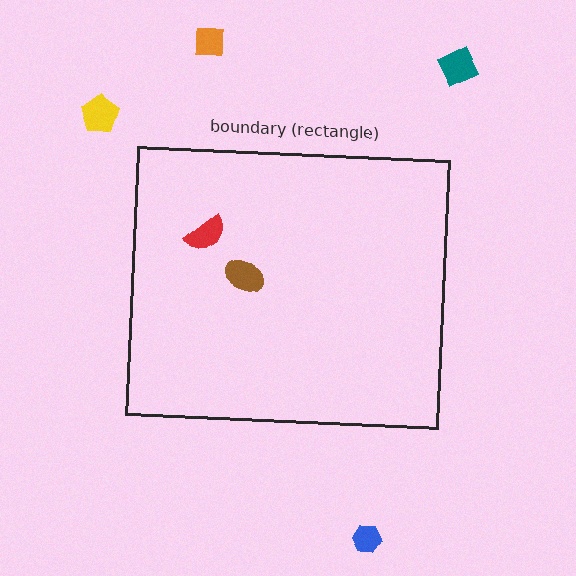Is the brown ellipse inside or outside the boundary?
Inside.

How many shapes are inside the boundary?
2 inside, 4 outside.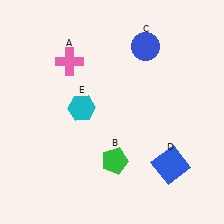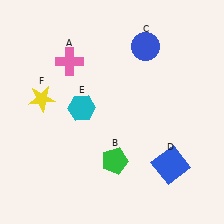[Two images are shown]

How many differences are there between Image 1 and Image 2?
There is 1 difference between the two images.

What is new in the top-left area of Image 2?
A yellow star (F) was added in the top-left area of Image 2.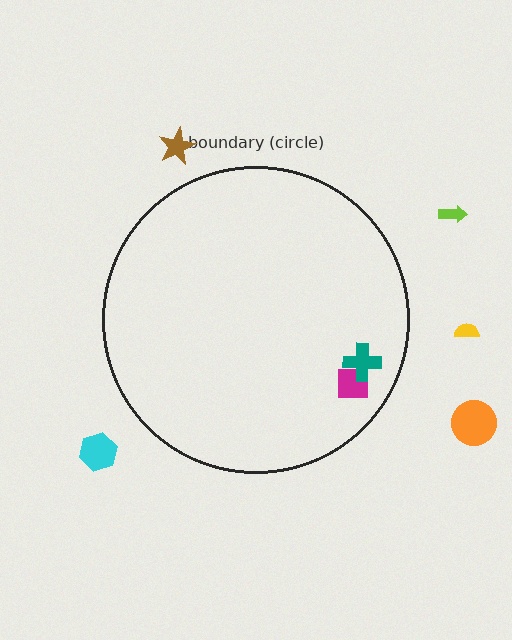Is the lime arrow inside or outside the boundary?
Outside.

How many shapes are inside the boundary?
2 inside, 5 outside.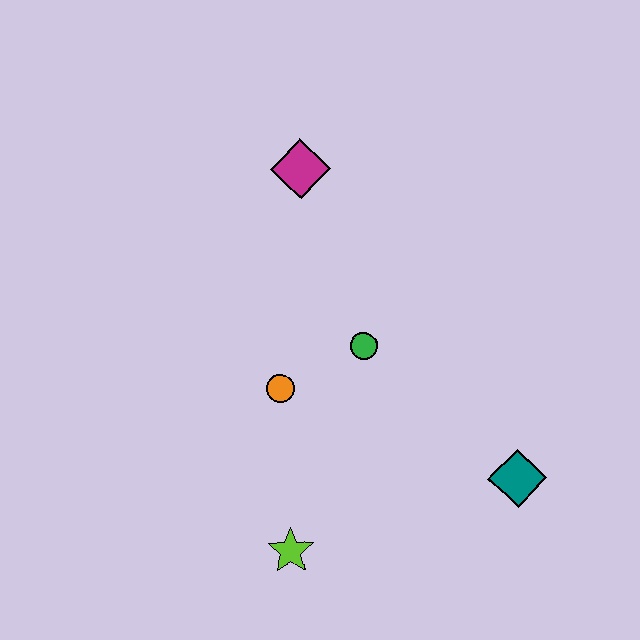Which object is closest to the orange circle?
The green circle is closest to the orange circle.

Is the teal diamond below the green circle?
Yes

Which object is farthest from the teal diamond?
The magenta diamond is farthest from the teal diamond.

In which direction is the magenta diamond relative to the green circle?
The magenta diamond is above the green circle.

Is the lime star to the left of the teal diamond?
Yes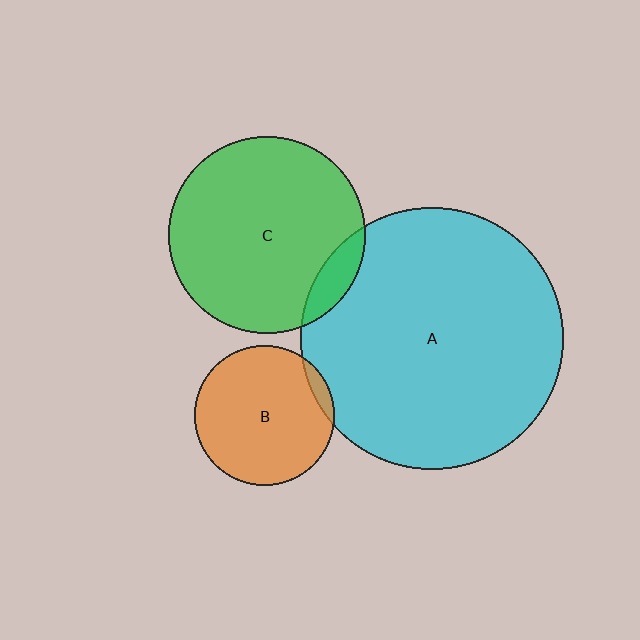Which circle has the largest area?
Circle A (cyan).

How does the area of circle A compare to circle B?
Approximately 3.5 times.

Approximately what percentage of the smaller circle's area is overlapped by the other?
Approximately 10%.